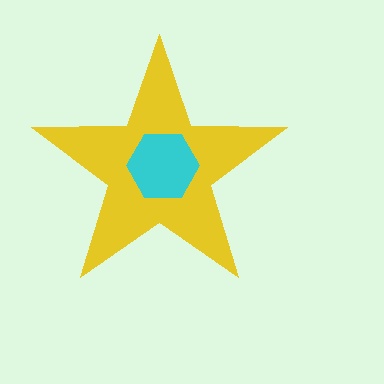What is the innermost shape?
The cyan hexagon.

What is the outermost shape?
The yellow star.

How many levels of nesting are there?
2.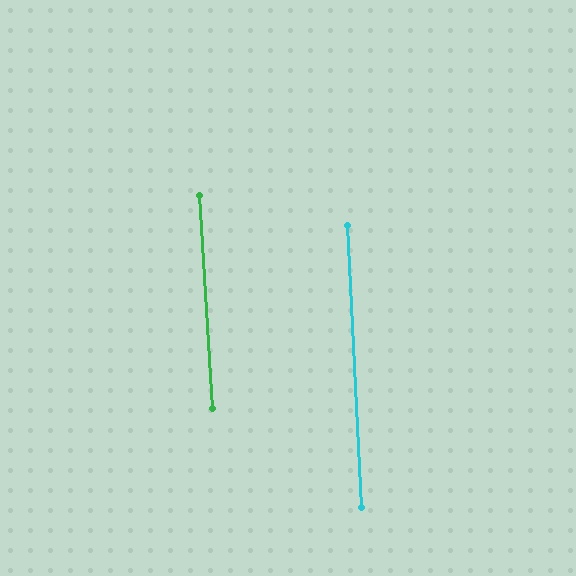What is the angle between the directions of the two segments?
Approximately 1 degree.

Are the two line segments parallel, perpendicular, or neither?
Parallel — their directions differ by only 0.6°.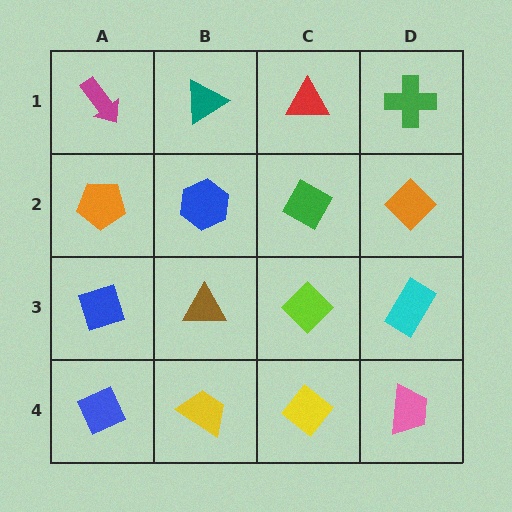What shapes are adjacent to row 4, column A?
A blue diamond (row 3, column A), a yellow trapezoid (row 4, column B).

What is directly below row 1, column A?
An orange pentagon.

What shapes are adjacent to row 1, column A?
An orange pentagon (row 2, column A), a teal triangle (row 1, column B).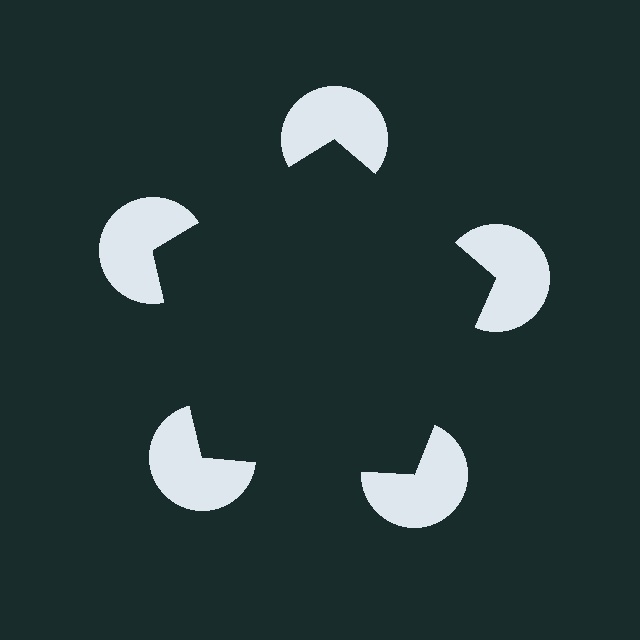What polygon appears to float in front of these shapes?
An illusory pentagon — its edges are inferred from the aligned wedge cuts in the pac-man discs, not physically drawn.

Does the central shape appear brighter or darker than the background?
It typically appears slightly darker than the background, even though no actual brightness change is drawn.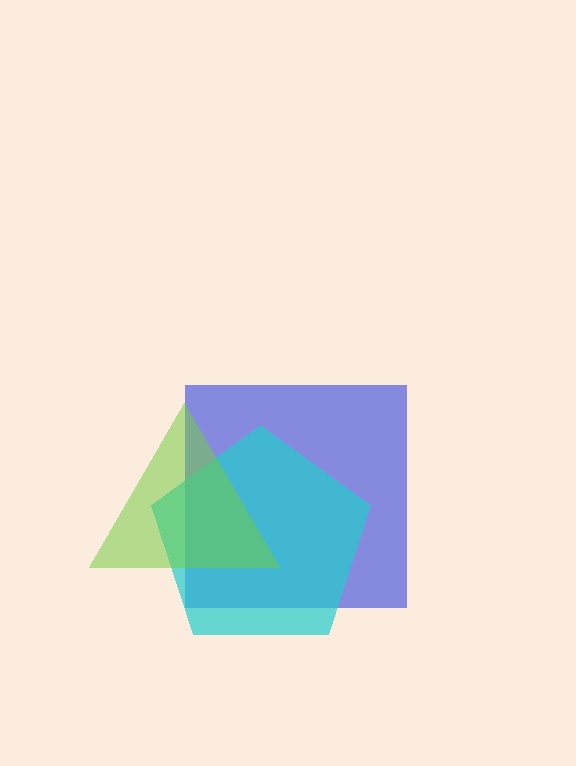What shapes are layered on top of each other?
The layered shapes are: a blue square, a cyan pentagon, a lime triangle.